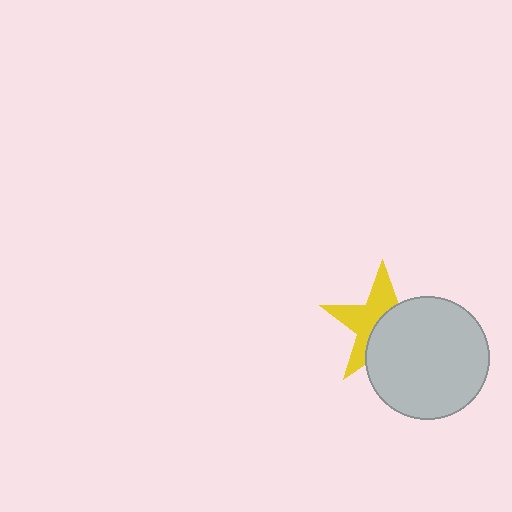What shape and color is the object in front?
The object in front is a light gray circle.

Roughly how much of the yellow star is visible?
About half of it is visible (roughly 49%).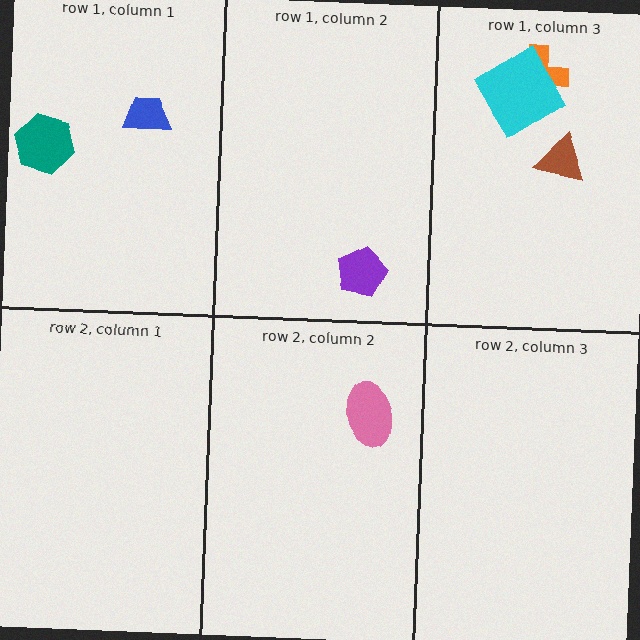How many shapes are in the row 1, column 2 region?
1.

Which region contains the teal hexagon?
The row 1, column 1 region.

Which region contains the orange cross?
The row 1, column 3 region.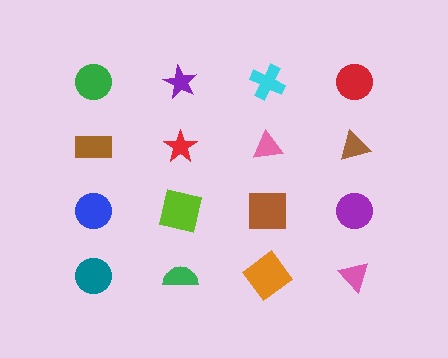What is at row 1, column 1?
A green circle.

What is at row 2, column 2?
A red star.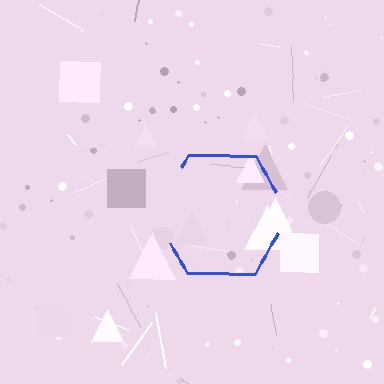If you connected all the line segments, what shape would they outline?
They would outline a hexagon.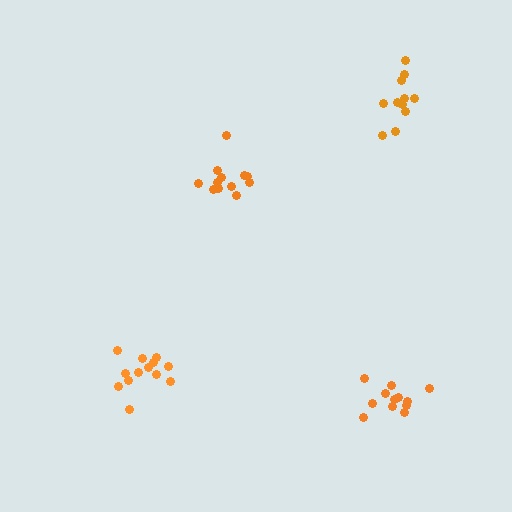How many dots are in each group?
Group 1: 13 dots, Group 2: 13 dots, Group 3: 11 dots, Group 4: 12 dots (49 total).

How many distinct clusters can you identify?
There are 4 distinct clusters.